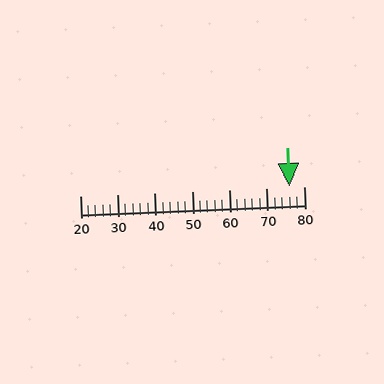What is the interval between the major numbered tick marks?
The major tick marks are spaced 10 units apart.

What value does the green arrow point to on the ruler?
The green arrow points to approximately 76.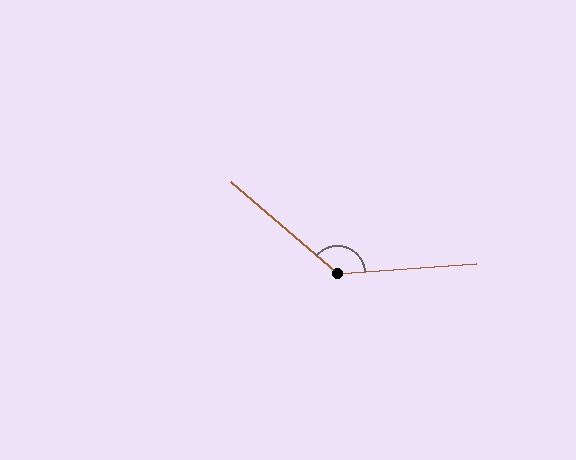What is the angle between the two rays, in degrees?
Approximately 135 degrees.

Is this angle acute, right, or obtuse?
It is obtuse.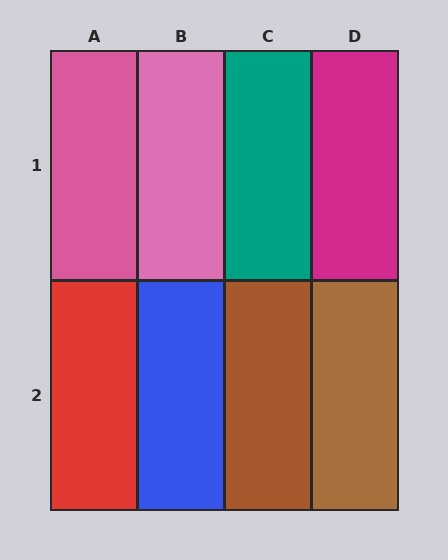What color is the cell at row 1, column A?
Pink.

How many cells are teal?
1 cell is teal.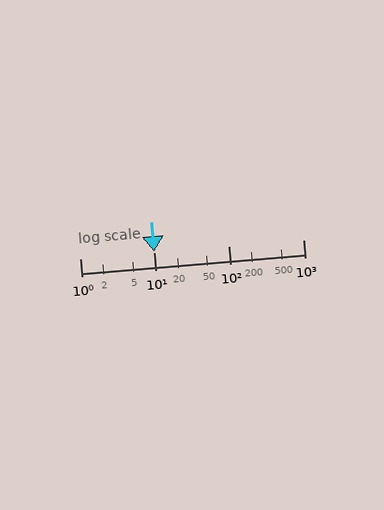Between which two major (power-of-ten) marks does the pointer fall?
The pointer is between 10 and 100.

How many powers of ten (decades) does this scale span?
The scale spans 3 decades, from 1 to 1000.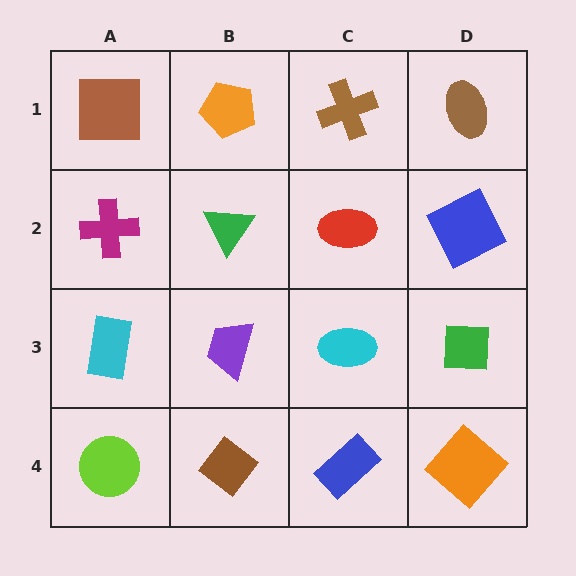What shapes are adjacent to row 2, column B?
An orange pentagon (row 1, column B), a purple trapezoid (row 3, column B), a magenta cross (row 2, column A), a red ellipse (row 2, column C).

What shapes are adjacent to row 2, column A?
A brown square (row 1, column A), a cyan rectangle (row 3, column A), a green triangle (row 2, column B).